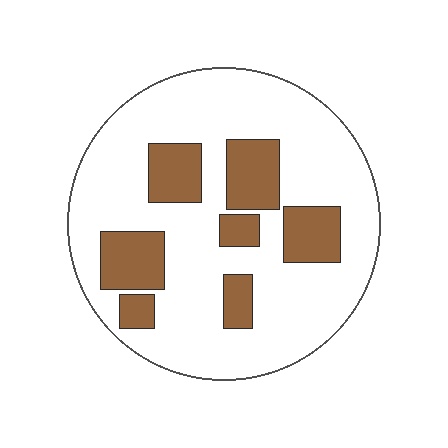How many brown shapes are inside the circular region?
7.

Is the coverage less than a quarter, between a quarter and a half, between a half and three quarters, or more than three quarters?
Less than a quarter.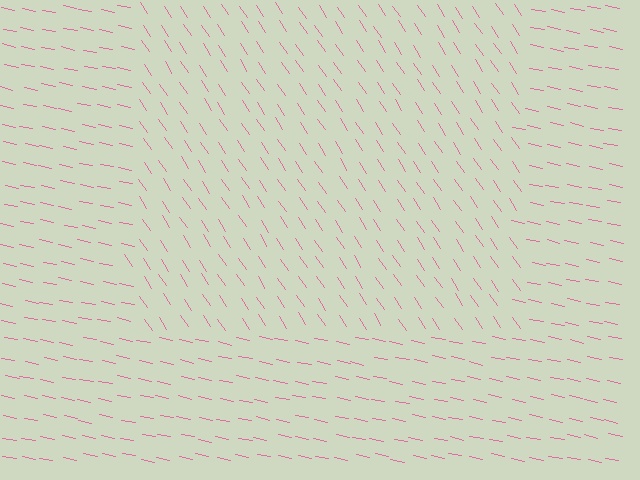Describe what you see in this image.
The image is filled with small pink line segments. A rectangle region in the image has lines oriented differently from the surrounding lines, creating a visible texture boundary.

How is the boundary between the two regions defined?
The boundary is defined purely by a change in line orientation (approximately 45 degrees difference). All lines are the same color and thickness.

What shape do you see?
I see a rectangle.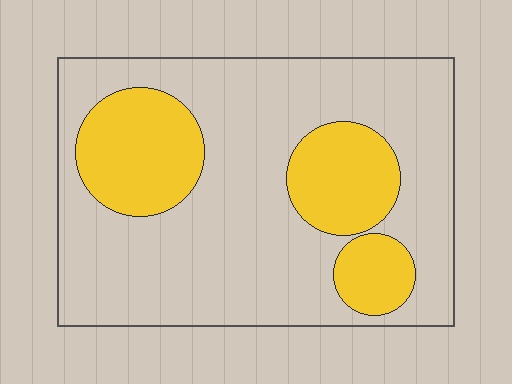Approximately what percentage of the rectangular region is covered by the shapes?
Approximately 25%.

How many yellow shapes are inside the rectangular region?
3.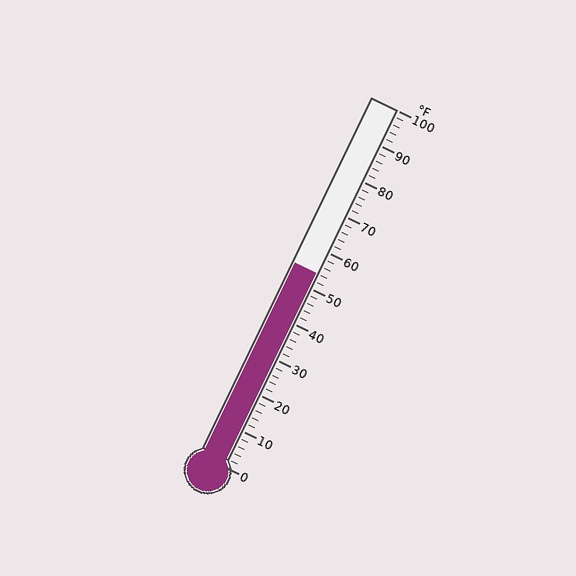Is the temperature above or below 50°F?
The temperature is above 50°F.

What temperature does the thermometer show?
The thermometer shows approximately 54°F.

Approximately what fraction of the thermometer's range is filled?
The thermometer is filled to approximately 55% of its range.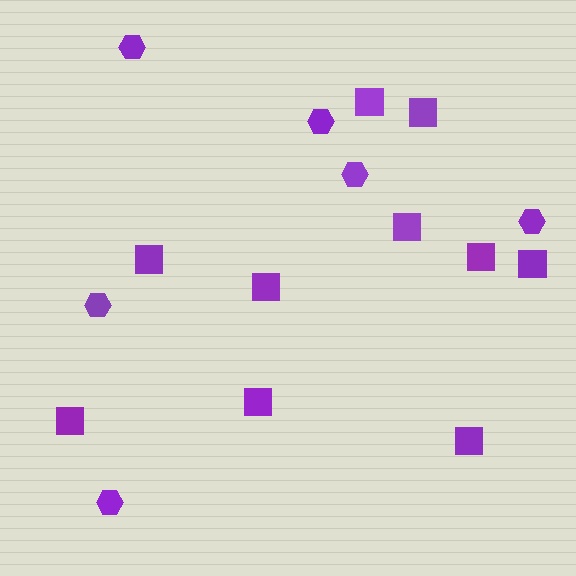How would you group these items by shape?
There are 2 groups: one group of squares (10) and one group of hexagons (6).